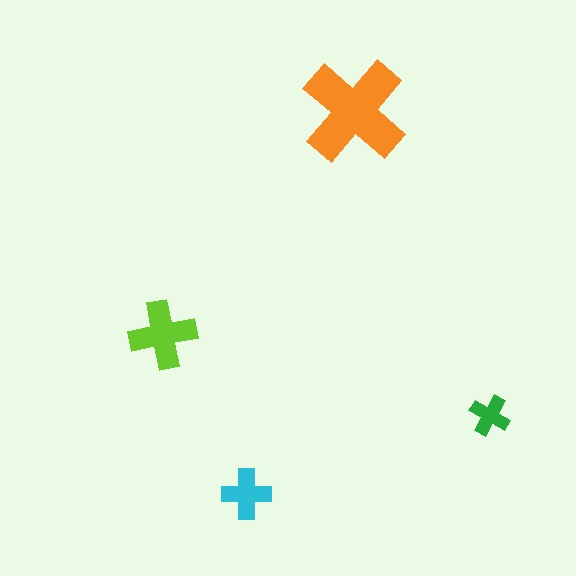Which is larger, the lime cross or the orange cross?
The orange one.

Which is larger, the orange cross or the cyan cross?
The orange one.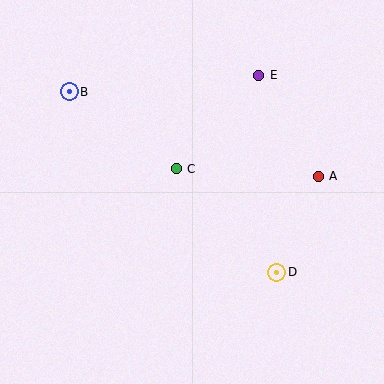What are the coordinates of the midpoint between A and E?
The midpoint between A and E is at (289, 126).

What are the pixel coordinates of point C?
Point C is at (176, 169).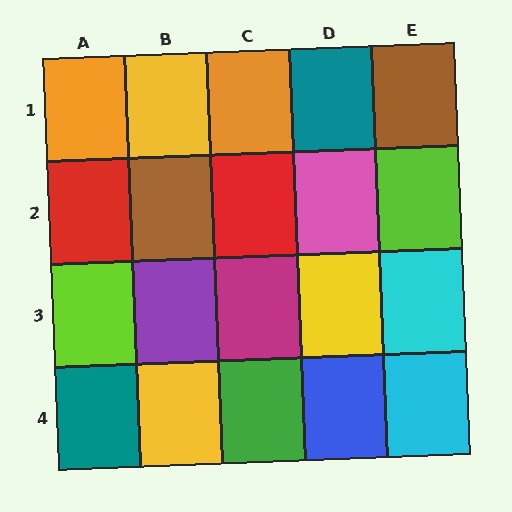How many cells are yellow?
3 cells are yellow.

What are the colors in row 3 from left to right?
Lime, purple, magenta, yellow, cyan.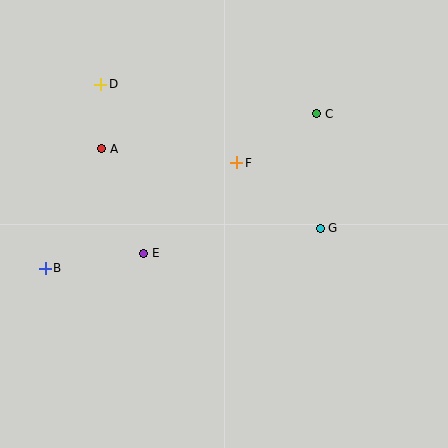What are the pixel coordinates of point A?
Point A is at (102, 149).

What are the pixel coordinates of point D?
Point D is at (101, 84).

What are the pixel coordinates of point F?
Point F is at (237, 163).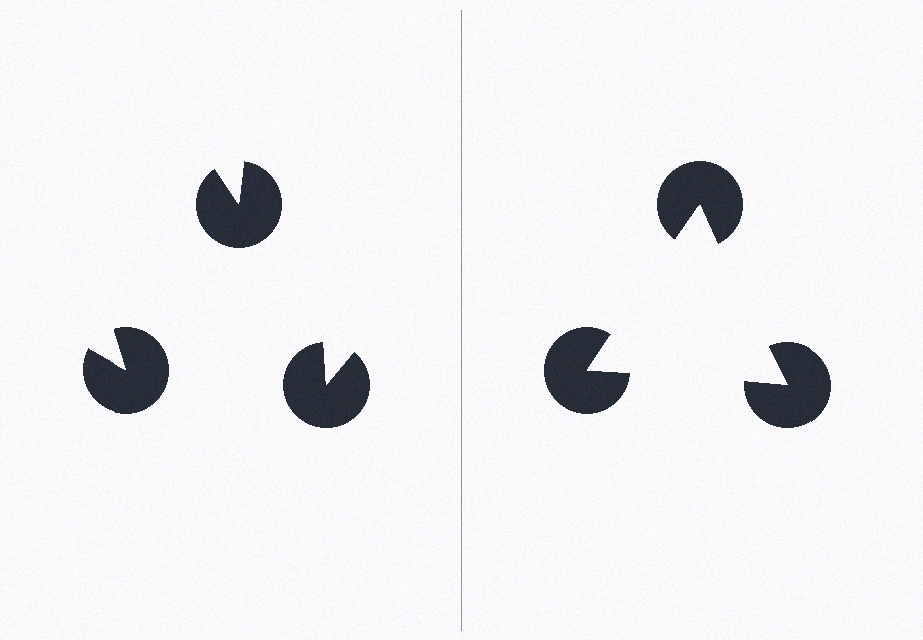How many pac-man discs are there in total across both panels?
6 — 3 on each side.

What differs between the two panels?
The pac-man discs are positioned identically on both sides; only the wedge orientations differ. On the right they align to a triangle; on the left they are misaligned.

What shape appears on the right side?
An illusory triangle.